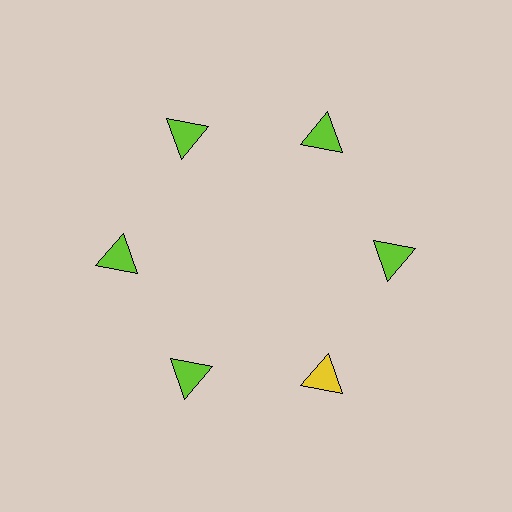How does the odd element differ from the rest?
It has a different color: yellow instead of lime.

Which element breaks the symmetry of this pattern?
The yellow triangle at roughly the 5 o'clock position breaks the symmetry. All other shapes are lime triangles.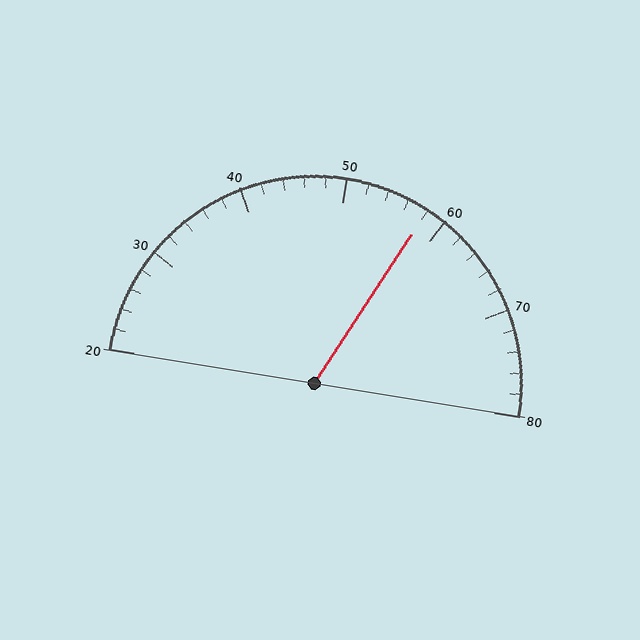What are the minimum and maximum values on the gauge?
The gauge ranges from 20 to 80.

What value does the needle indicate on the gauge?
The needle indicates approximately 58.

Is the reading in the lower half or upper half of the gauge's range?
The reading is in the upper half of the range (20 to 80).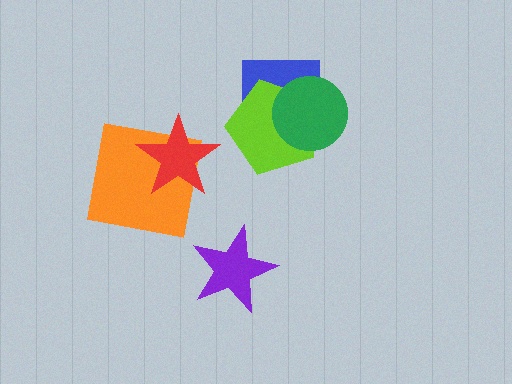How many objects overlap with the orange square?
1 object overlaps with the orange square.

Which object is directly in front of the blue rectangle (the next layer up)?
The lime pentagon is directly in front of the blue rectangle.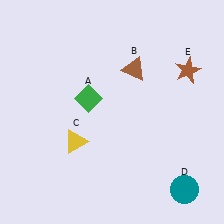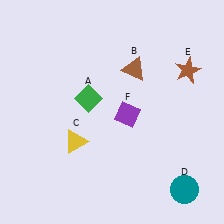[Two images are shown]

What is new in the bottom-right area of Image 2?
A purple diamond (F) was added in the bottom-right area of Image 2.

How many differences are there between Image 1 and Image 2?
There is 1 difference between the two images.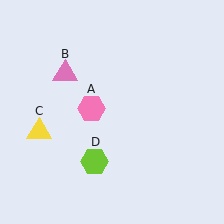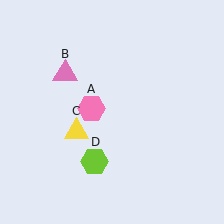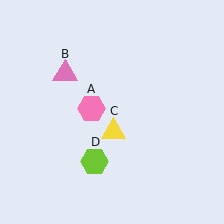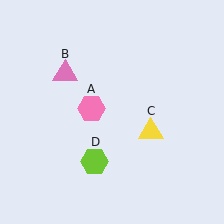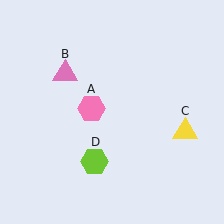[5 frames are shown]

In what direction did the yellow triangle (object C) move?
The yellow triangle (object C) moved right.